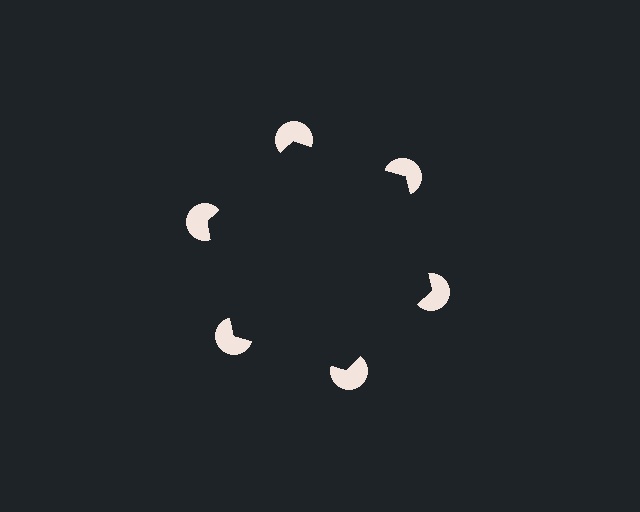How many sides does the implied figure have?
6 sides.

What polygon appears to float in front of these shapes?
An illusory hexagon — its edges are inferred from the aligned wedge cuts in the pac-man discs, not physically drawn.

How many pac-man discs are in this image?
There are 6 — one at each vertex of the illusory hexagon.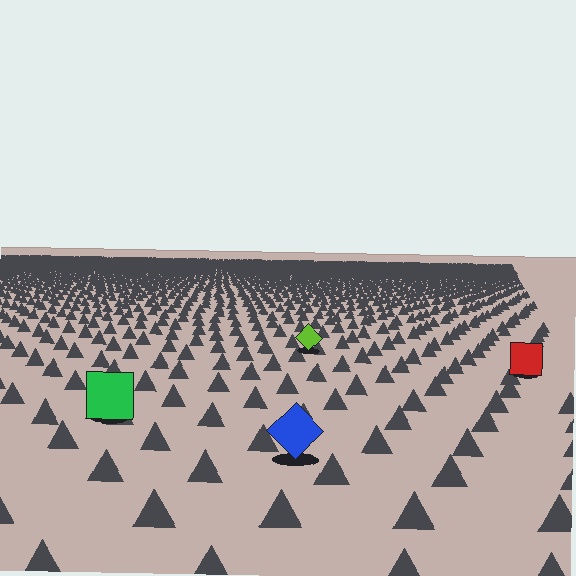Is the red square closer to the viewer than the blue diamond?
No. The blue diamond is closer — you can tell from the texture gradient: the ground texture is coarser near it.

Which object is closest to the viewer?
The blue diamond is closest. The texture marks near it are larger and more spread out.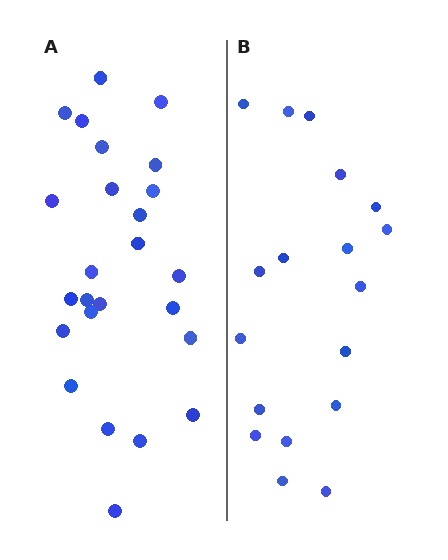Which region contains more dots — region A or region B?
Region A (the left region) has more dots.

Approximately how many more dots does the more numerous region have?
Region A has roughly 8 or so more dots than region B.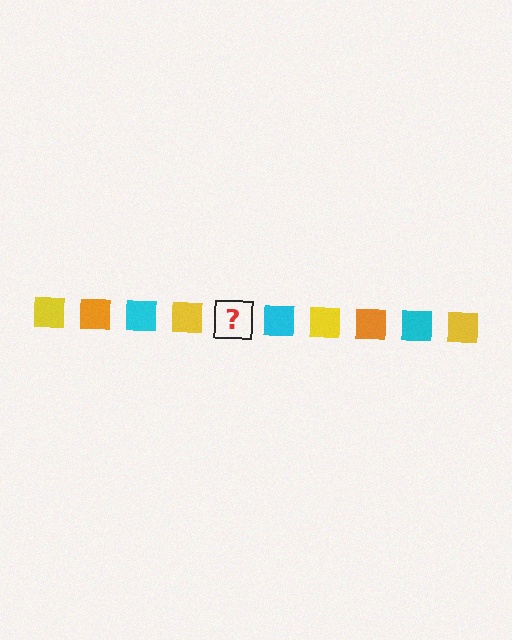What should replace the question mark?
The question mark should be replaced with an orange square.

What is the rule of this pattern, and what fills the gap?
The rule is that the pattern cycles through yellow, orange, cyan squares. The gap should be filled with an orange square.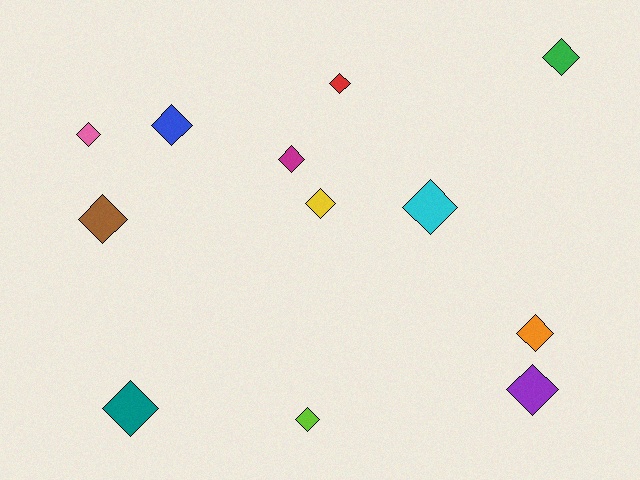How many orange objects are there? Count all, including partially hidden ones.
There is 1 orange object.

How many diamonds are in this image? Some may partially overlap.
There are 12 diamonds.